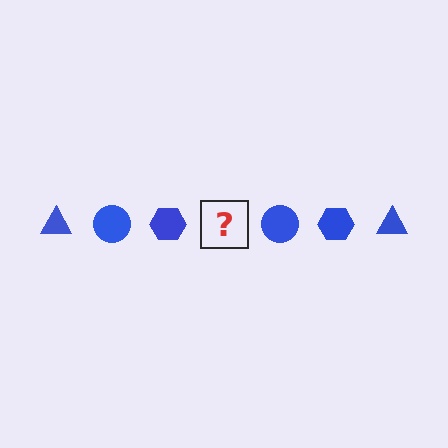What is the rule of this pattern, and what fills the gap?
The rule is that the pattern cycles through triangle, circle, hexagon shapes in blue. The gap should be filled with a blue triangle.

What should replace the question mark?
The question mark should be replaced with a blue triangle.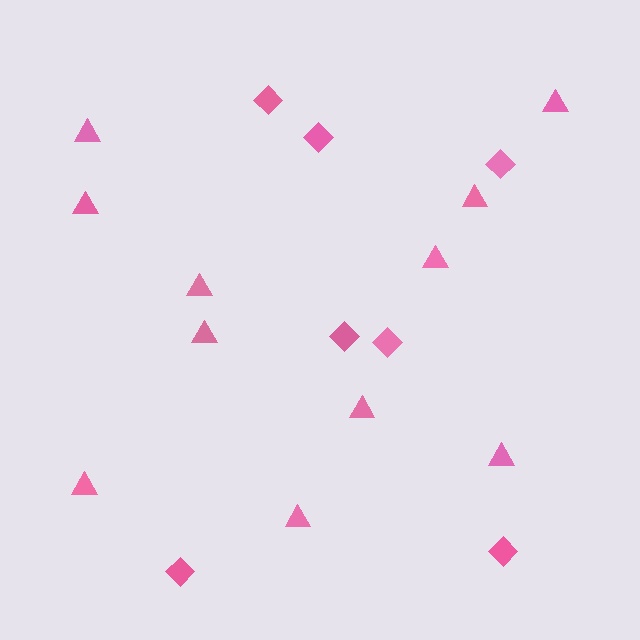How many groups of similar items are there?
There are 2 groups: one group of triangles (11) and one group of diamonds (7).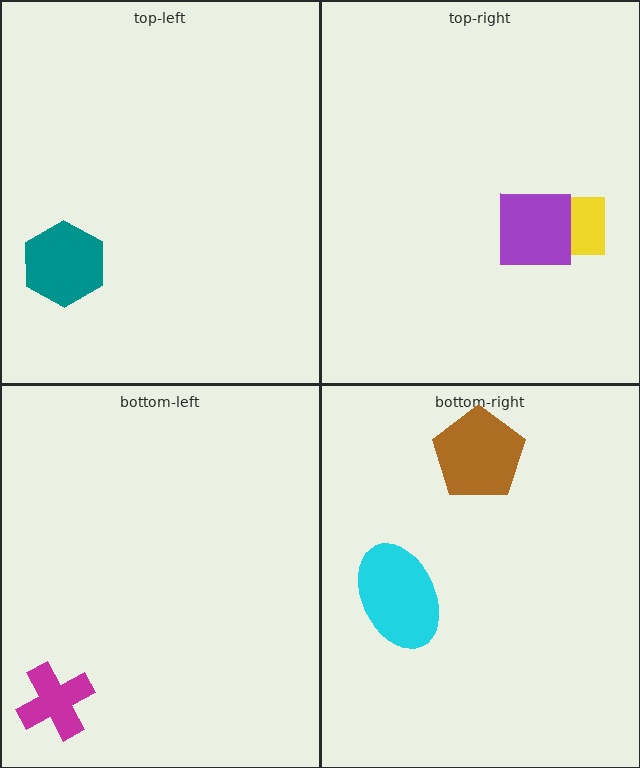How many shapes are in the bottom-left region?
1.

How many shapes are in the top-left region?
1.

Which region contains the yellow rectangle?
The top-right region.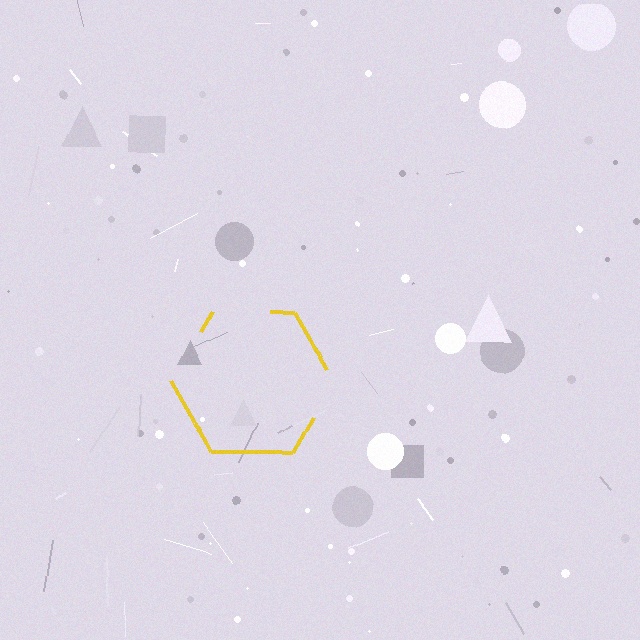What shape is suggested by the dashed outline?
The dashed outline suggests a hexagon.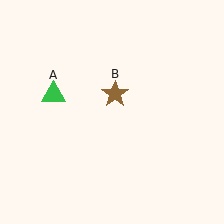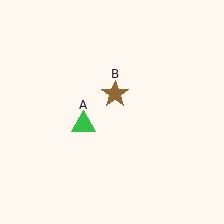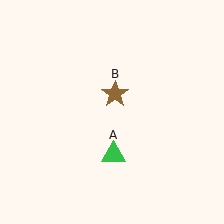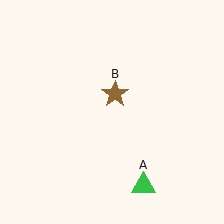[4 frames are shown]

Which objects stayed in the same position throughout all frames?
Brown star (object B) remained stationary.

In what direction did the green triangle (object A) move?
The green triangle (object A) moved down and to the right.